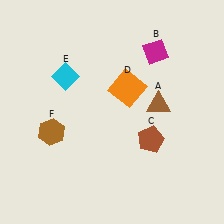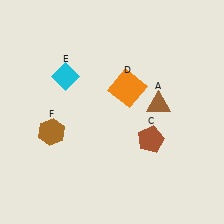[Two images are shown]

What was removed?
The magenta diamond (B) was removed in Image 2.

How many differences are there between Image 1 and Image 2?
There is 1 difference between the two images.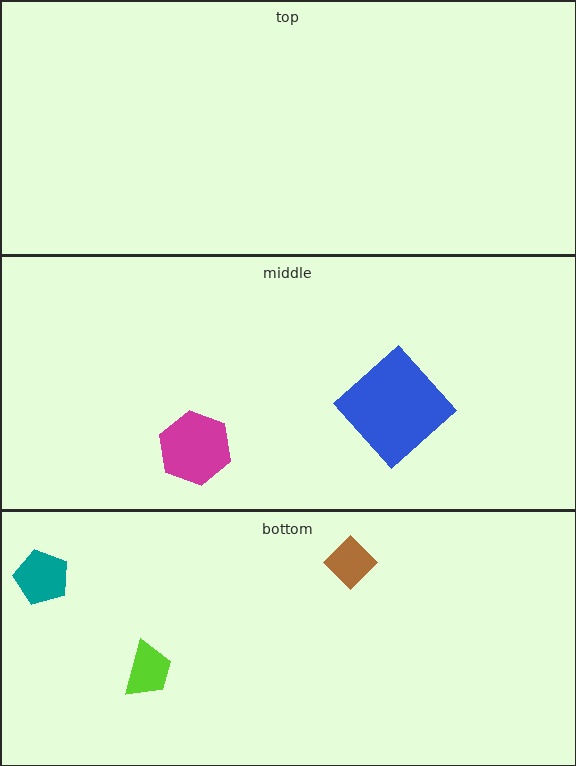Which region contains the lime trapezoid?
The bottom region.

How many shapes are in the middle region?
2.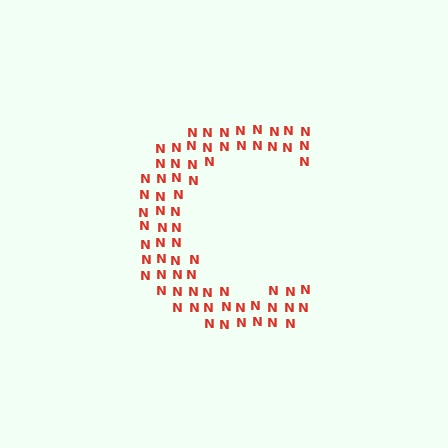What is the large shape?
The large shape is the letter C.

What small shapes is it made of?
It is made of small letter N's.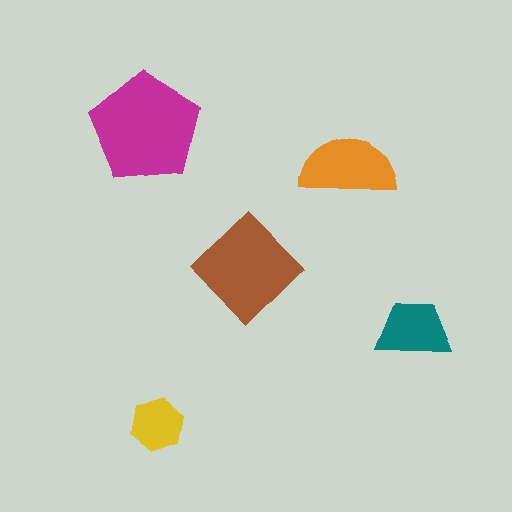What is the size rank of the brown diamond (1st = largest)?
2nd.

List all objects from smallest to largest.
The yellow hexagon, the teal trapezoid, the orange semicircle, the brown diamond, the magenta pentagon.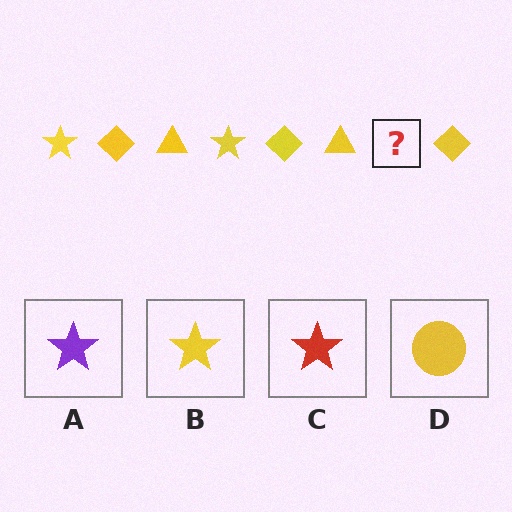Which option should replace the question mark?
Option B.